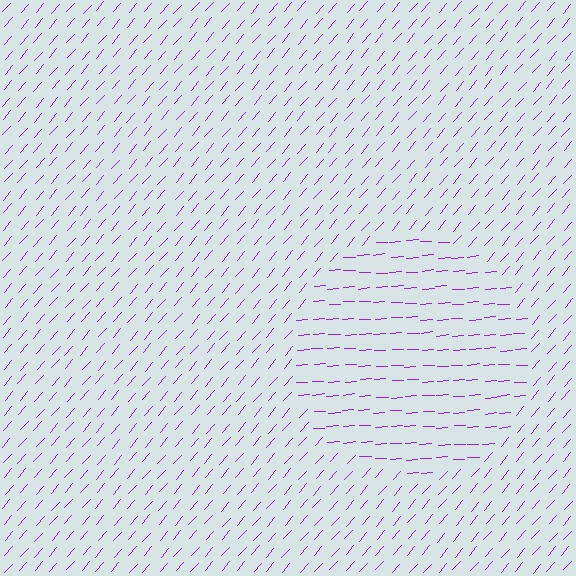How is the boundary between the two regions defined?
The boundary is defined purely by a change in line orientation (approximately 45 degrees difference). All lines are the same color and thickness.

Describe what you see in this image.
The image is filled with small purple line segments. A circle region in the image has lines oriented differently from the surrounding lines, creating a visible texture boundary.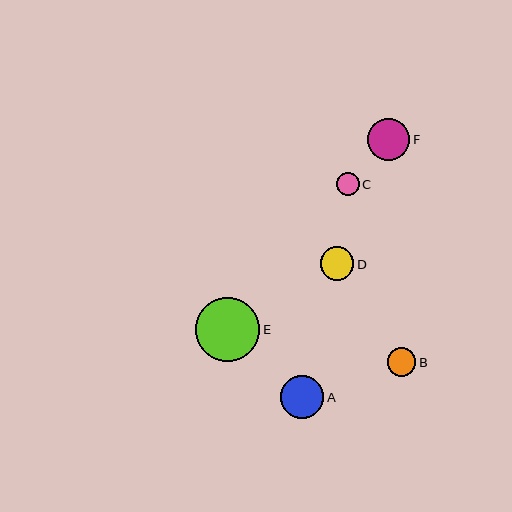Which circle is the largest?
Circle E is the largest with a size of approximately 64 pixels.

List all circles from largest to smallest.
From largest to smallest: E, A, F, D, B, C.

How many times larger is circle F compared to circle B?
Circle F is approximately 1.5 times the size of circle B.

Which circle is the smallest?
Circle C is the smallest with a size of approximately 23 pixels.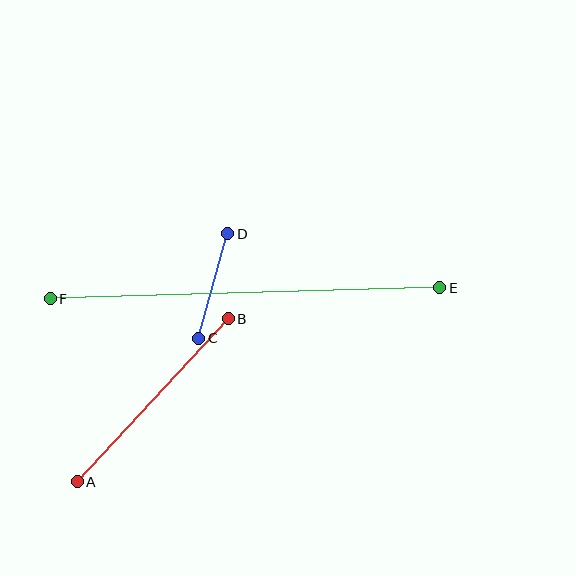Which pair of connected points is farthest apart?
Points E and F are farthest apart.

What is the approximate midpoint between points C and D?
The midpoint is at approximately (213, 286) pixels.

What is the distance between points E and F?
The distance is approximately 390 pixels.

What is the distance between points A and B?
The distance is approximately 222 pixels.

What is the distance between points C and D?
The distance is approximately 109 pixels.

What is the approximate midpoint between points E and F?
The midpoint is at approximately (245, 293) pixels.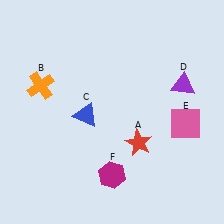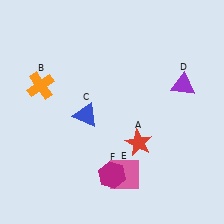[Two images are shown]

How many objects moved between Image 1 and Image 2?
1 object moved between the two images.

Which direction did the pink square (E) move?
The pink square (E) moved left.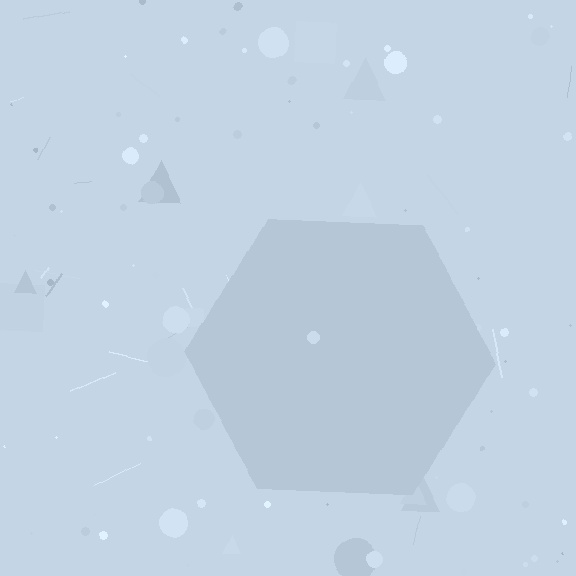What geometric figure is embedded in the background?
A hexagon is embedded in the background.